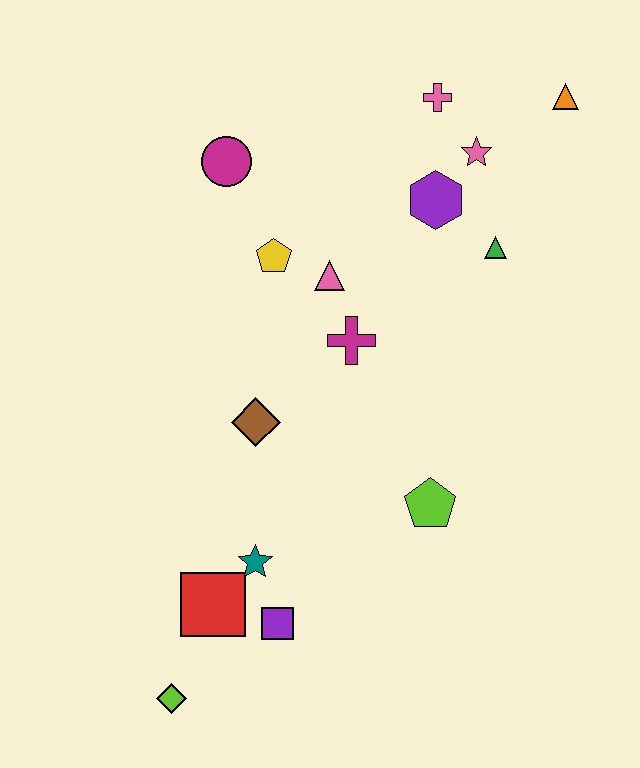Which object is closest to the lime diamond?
The red square is closest to the lime diamond.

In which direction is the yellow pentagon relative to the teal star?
The yellow pentagon is above the teal star.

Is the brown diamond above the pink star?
No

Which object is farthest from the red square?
The orange triangle is farthest from the red square.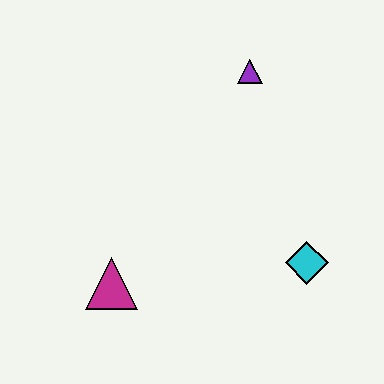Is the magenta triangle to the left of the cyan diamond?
Yes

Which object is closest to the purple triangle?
The cyan diamond is closest to the purple triangle.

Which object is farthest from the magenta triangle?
The purple triangle is farthest from the magenta triangle.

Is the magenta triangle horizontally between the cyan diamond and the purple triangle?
No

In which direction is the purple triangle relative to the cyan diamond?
The purple triangle is above the cyan diamond.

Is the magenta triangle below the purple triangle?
Yes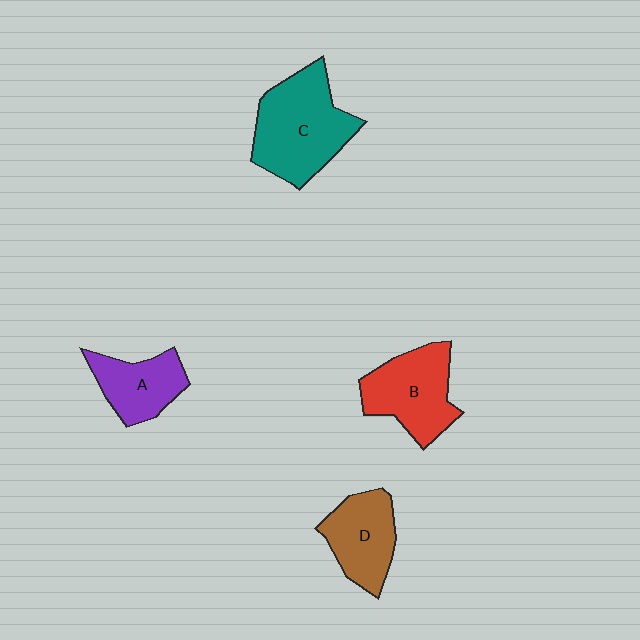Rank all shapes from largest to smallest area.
From largest to smallest: C (teal), B (red), D (brown), A (purple).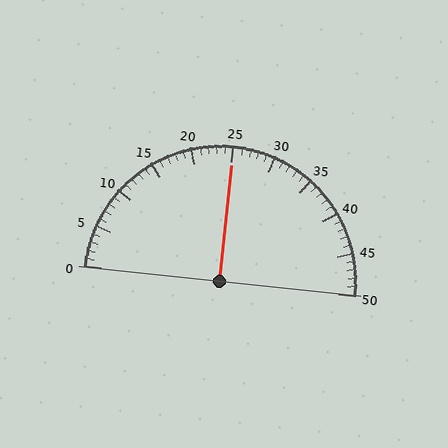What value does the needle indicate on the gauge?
The needle indicates approximately 25.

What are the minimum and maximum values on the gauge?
The gauge ranges from 0 to 50.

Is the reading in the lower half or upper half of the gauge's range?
The reading is in the upper half of the range (0 to 50).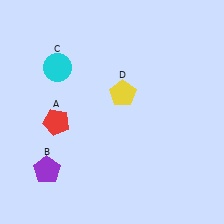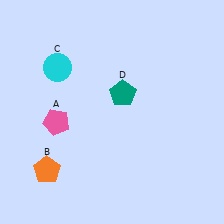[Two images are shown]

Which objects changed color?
A changed from red to pink. B changed from purple to orange. D changed from yellow to teal.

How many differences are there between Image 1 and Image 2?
There are 3 differences between the two images.